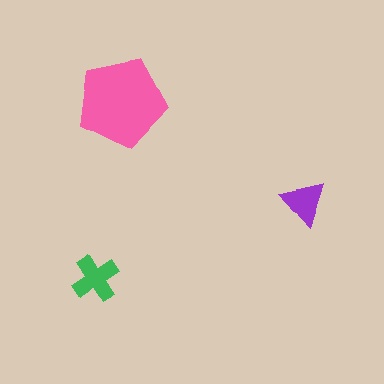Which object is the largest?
The pink pentagon.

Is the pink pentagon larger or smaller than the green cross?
Larger.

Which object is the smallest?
The purple triangle.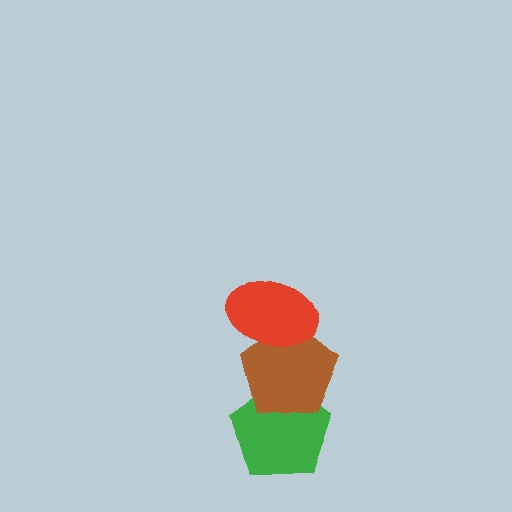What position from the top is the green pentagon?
The green pentagon is 3rd from the top.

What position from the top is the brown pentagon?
The brown pentagon is 2nd from the top.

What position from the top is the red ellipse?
The red ellipse is 1st from the top.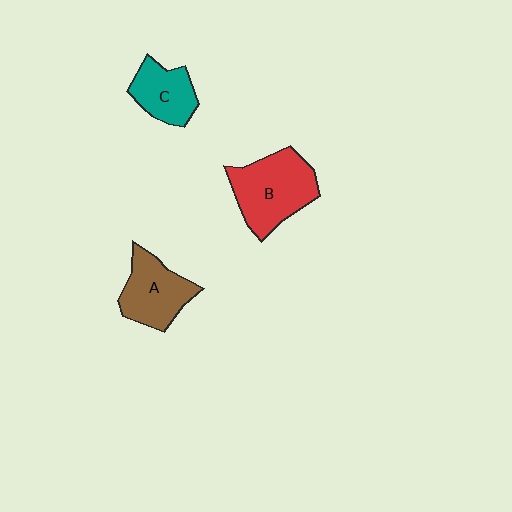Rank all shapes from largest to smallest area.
From largest to smallest: B (red), A (brown), C (teal).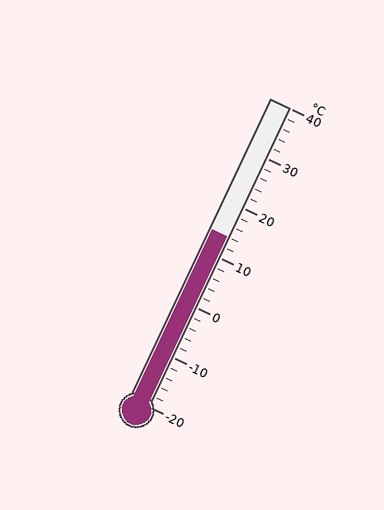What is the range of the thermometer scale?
The thermometer scale ranges from -20°C to 40°C.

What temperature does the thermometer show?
The thermometer shows approximately 14°C.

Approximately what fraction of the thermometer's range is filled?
The thermometer is filled to approximately 55% of its range.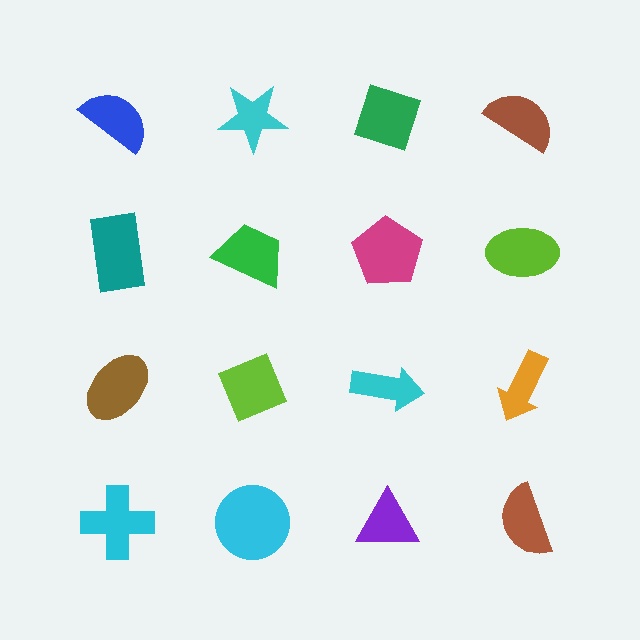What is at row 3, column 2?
A lime diamond.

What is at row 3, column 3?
A cyan arrow.